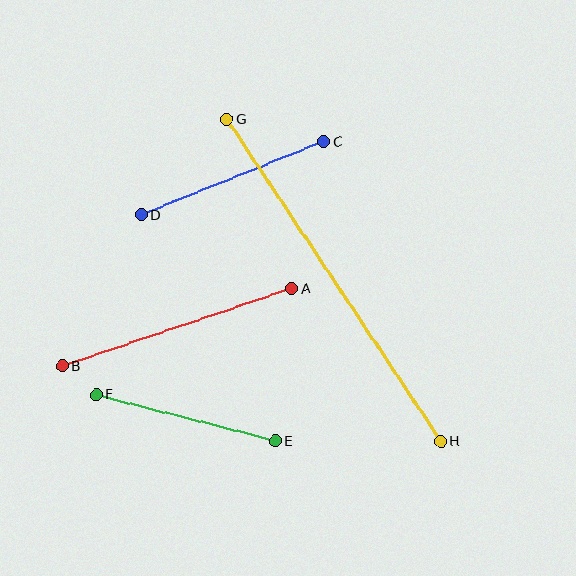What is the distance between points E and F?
The distance is approximately 185 pixels.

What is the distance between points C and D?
The distance is approximately 197 pixels.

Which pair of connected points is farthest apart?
Points G and H are farthest apart.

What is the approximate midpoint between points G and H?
The midpoint is at approximately (334, 280) pixels.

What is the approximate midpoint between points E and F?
The midpoint is at approximately (186, 418) pixels.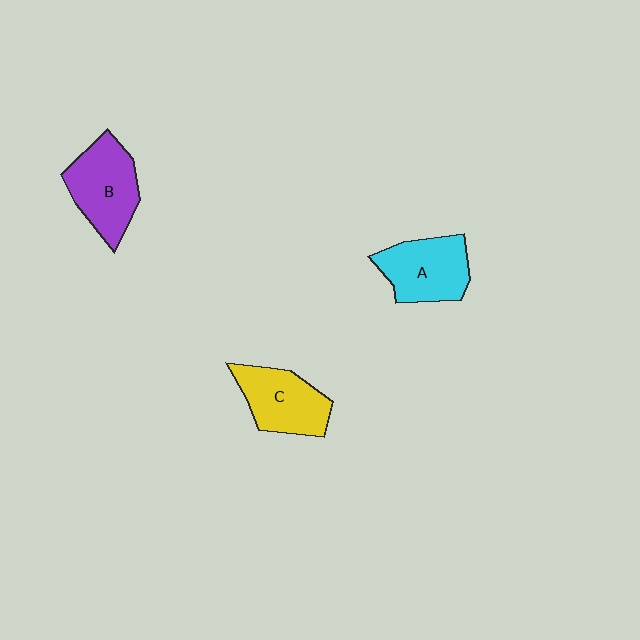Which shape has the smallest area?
Shape C (yellow).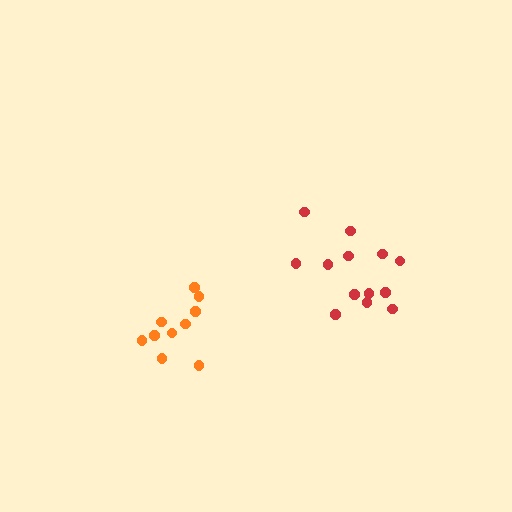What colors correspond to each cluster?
The clusters are colored: red, orange.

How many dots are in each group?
Group 1: 13 dots, Group 2: 10 dots (23 total).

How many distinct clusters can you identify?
There are 2 distinct clusters.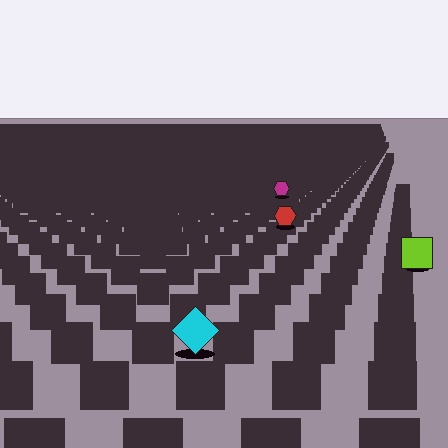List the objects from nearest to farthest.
From nearest to farthest: the cyan diamond, the lime square, the red hexagon, the magenta hexagon.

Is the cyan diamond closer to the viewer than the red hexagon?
Yes. The cyan diamond is closer — you can tell from the texture gradient: the ground texture is coarser near it.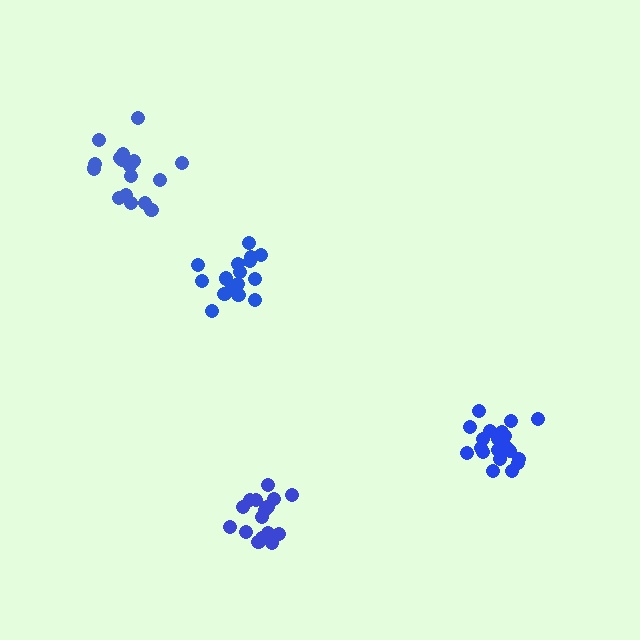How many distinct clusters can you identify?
There are 4 distinct clusters.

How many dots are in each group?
Group 1: 16 dots, Group 2: 21 dots, Group 3: 16 dots, Group 4: 18 dots (71 total).